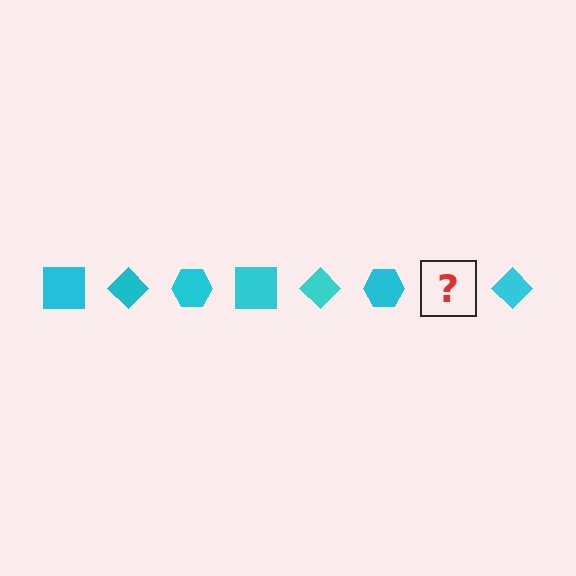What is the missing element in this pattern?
The missing element is a cyan square.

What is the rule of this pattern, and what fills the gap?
The rule is that the pattern cycles through square, diamond, hexagon shapes in cyan. The gap should be filled with a cyan square.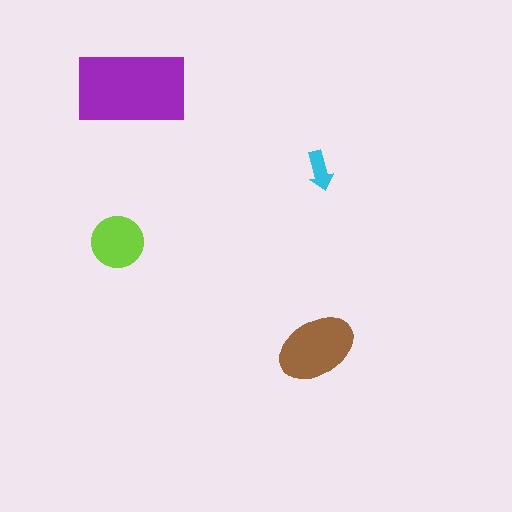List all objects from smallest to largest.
The cyan arrow, the lime circle, the brown ellipse, the purple rectangle.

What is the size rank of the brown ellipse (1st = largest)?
2nd.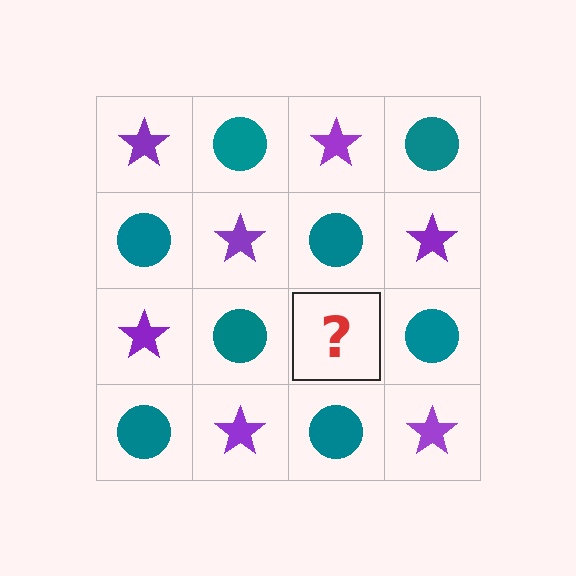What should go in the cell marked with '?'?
The missing cell should contain a purple star.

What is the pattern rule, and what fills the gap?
The rule is that it alternates purple star and teal circle in a checkerboard pattern. The gap should be filled with a purple star.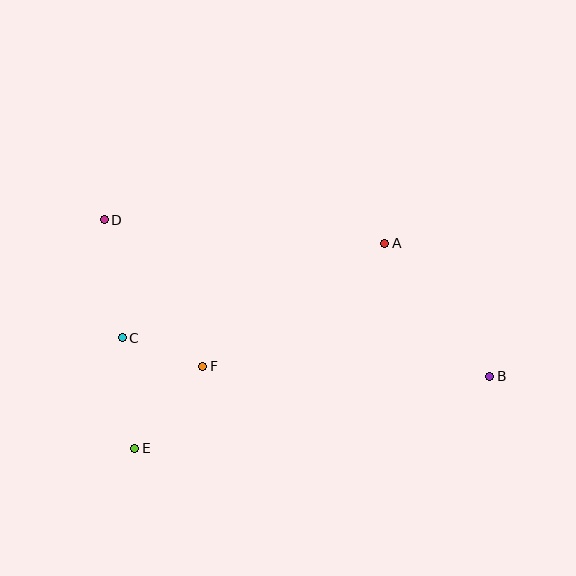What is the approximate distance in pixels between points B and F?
The distance between B and F is approximately 287 pixels.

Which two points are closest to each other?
Points C and F are closest to each other.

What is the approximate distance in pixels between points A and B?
The distance between A and B is approximately 170 pixels.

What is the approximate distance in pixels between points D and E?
The distance between D and E is approximately 231 pixels.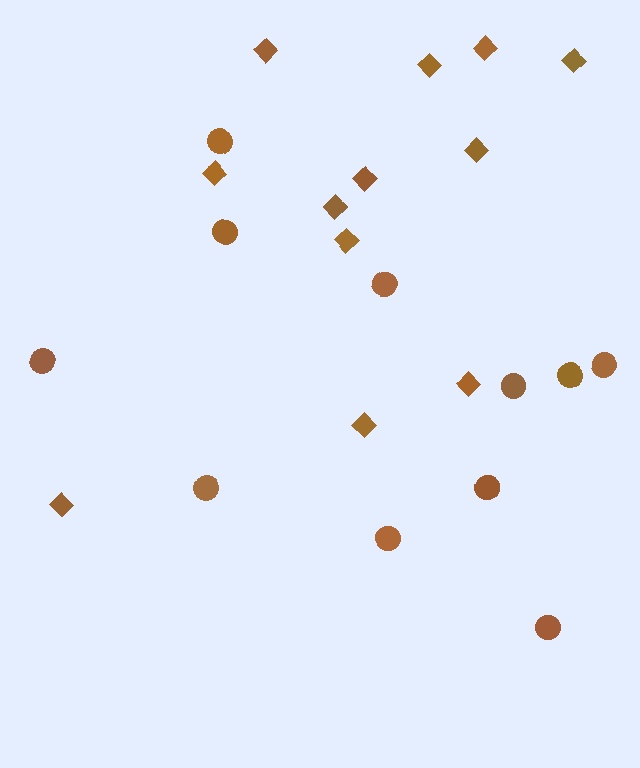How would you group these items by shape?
There are 2 groups: one group of diamonds (12) and one group of circles (11).